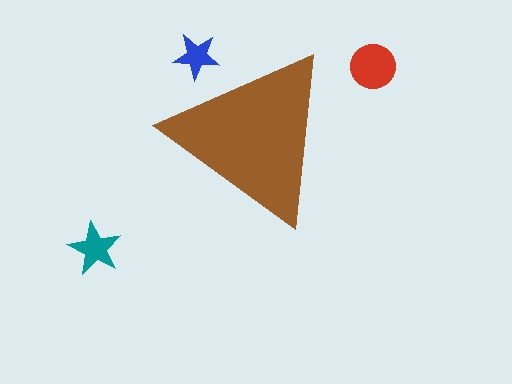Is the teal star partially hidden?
No, the teal star is fully visible.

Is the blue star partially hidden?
Yes, the blue star is partially hidden behind the brown triangle.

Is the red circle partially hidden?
No, the red circle is fully visible.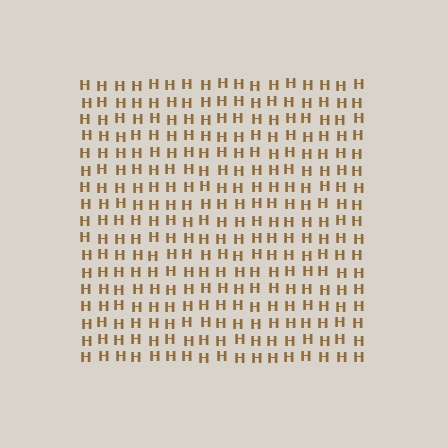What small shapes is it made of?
It is made of small letter H's.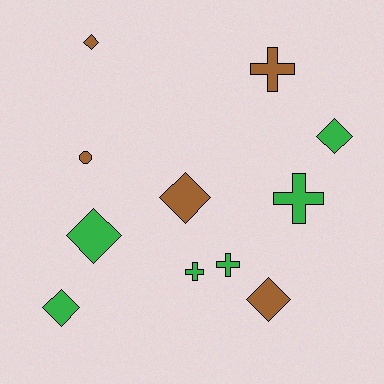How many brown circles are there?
There is 1 brown circle.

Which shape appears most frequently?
Diamond, with 6 objects.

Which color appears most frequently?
Green, with 6 objects.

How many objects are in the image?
There are 11 objects.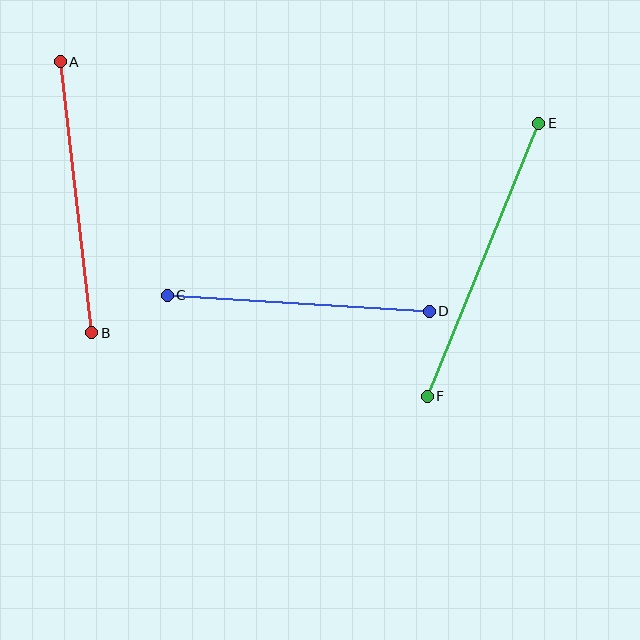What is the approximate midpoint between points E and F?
The midpoint is at approximately (483, 260) pixels.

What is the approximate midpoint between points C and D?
The midpoint is at approximately (298, 303) pixels.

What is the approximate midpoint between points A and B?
The midpoint is at approximately (76, 197) pixels.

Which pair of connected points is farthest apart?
Points E and F are farthest apart.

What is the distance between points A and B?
The distance is approximately 273 pixels.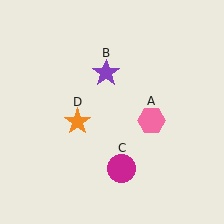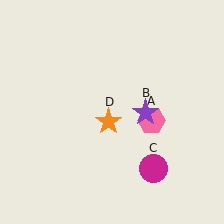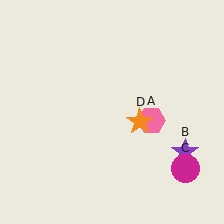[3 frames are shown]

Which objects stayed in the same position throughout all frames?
Pink hexagon (object A) remained stationary.